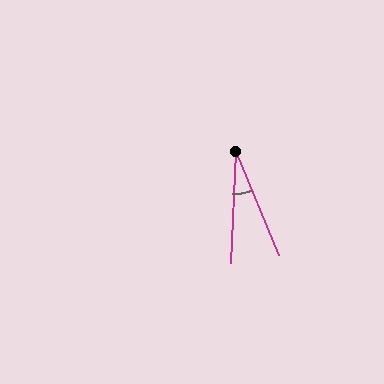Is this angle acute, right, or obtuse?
It is acute.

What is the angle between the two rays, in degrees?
Approximately 25 degrees.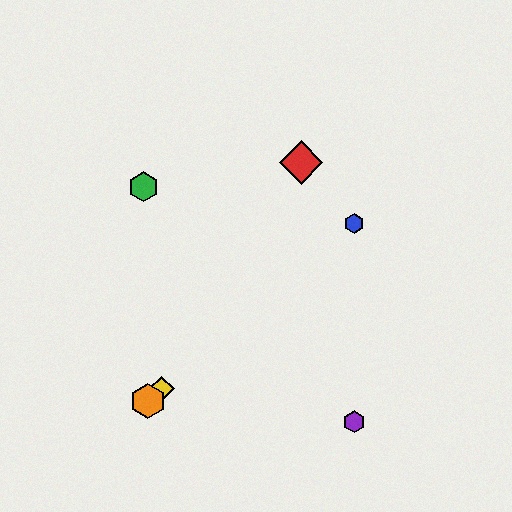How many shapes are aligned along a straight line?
3 shapes (the blue hexagon, the yellow diamond, the orange hexagon) are aligned along a straight line.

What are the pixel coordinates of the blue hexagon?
The blue hexagon is at (354, 224).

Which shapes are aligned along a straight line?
The blue hexagon, the yellow diamond, the orange hexagon are aligned along a straight line.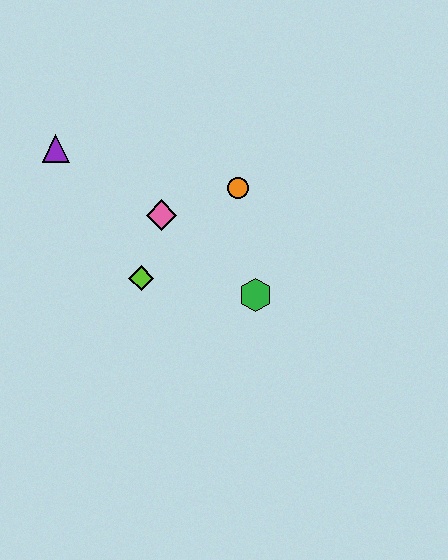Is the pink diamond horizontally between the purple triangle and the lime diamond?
No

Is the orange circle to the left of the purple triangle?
No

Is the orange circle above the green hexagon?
Yes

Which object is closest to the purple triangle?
The pink diamond is closest to the purple triangle.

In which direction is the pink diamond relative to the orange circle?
The pink diamond is to the left of the orange circle.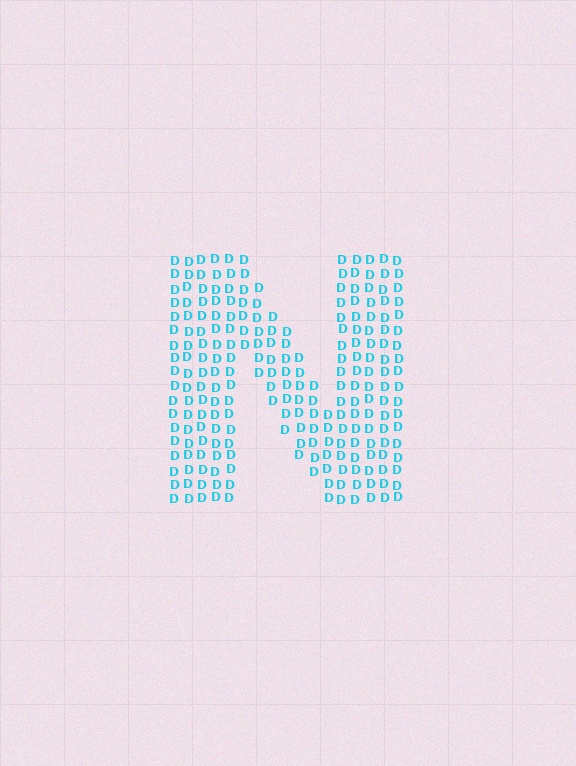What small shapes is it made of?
It is made of small letter D's.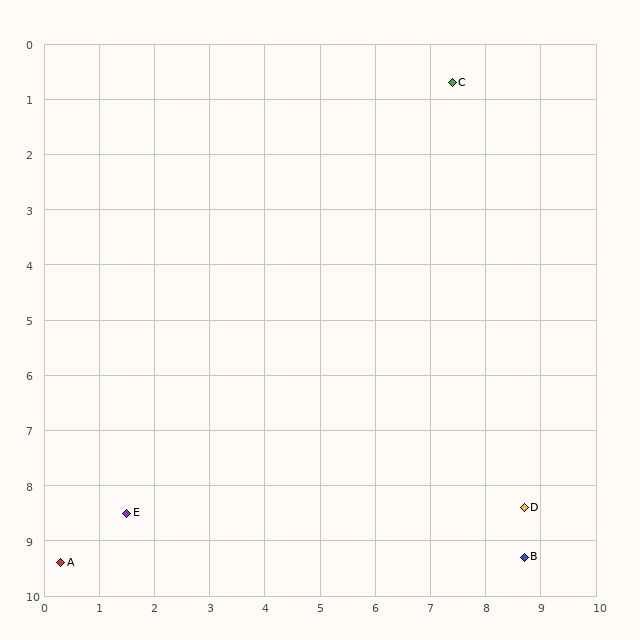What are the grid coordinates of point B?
Point B is at approximately (8.7, 9.3).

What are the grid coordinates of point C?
Point C is at approximately (7.4, 0.7).